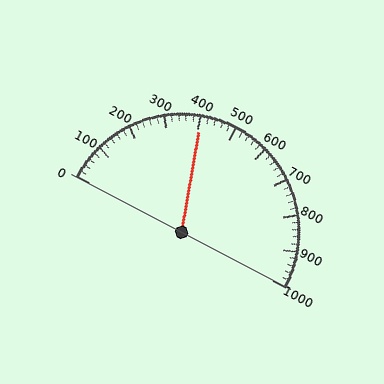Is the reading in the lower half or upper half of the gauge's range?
The reading is in the lower half of the range (0 to 1000).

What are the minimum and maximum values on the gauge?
The gauge ranges from 0 to 1000.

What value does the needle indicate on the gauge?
The needle indicates approximately 400.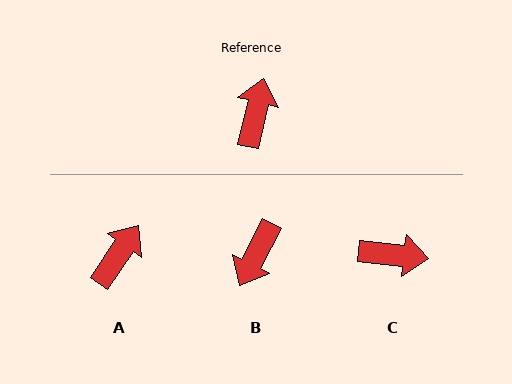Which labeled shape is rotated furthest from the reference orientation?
B, about 166 degrees away.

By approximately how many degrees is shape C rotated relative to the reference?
Approximately 83 degrees clockwise.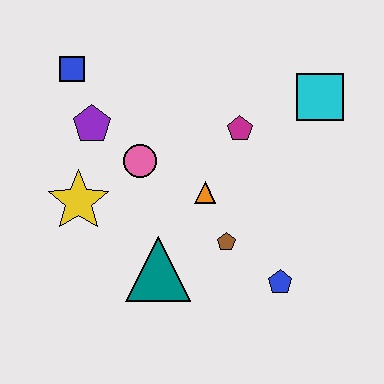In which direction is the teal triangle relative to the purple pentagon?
The teal triangle is below the purple pentagon.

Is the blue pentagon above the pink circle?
No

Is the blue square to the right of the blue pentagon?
No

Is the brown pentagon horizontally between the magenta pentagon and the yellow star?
Yes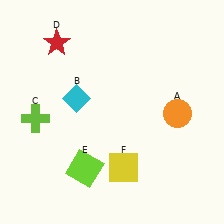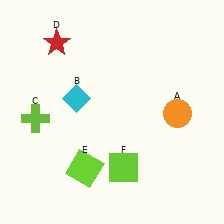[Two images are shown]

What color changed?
The square (F) changed from yellow in Image 1 to lime in Image 2.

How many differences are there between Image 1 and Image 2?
There is 1 difference between the two images.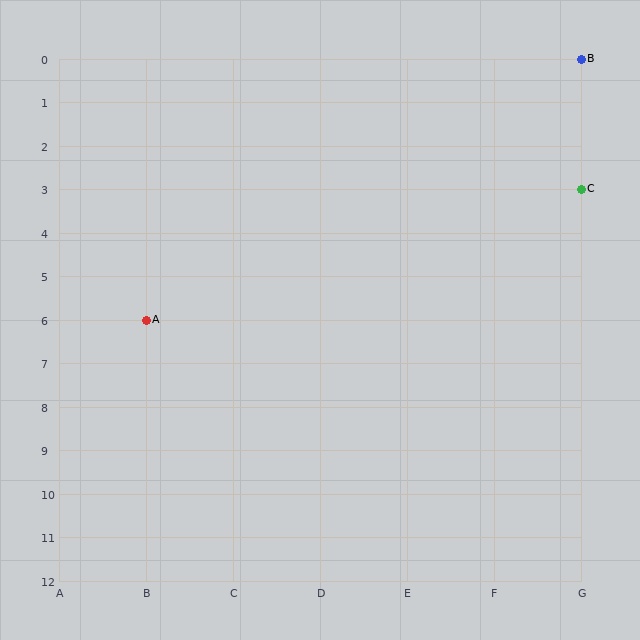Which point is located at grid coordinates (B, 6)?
Point A is at (B, 6).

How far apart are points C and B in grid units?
Points C and B are 3 rows apart.